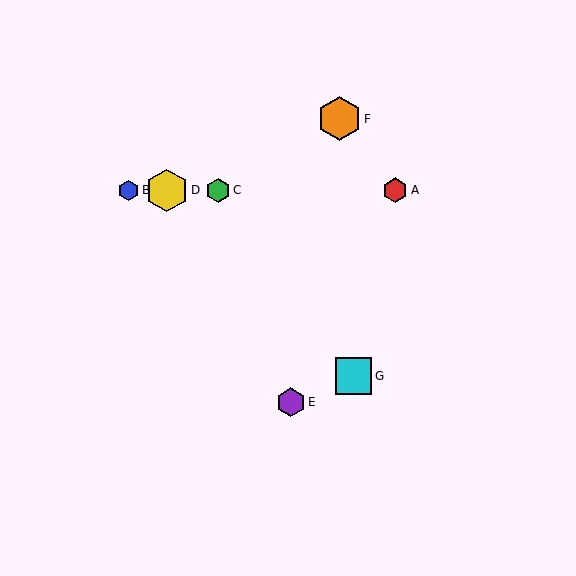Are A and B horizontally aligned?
Yes, both are at y≈190.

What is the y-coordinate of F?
Object F is at y≈119.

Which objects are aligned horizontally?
Objects A, B, C, D are aligned horizontally.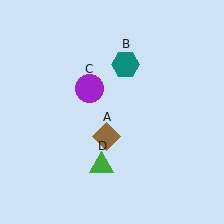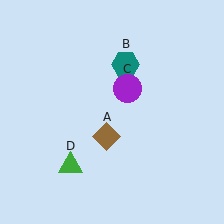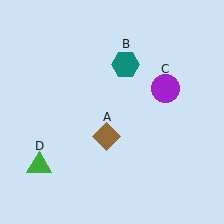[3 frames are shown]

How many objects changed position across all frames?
2 objects changed position: purple circle (object C), green triangle (object D).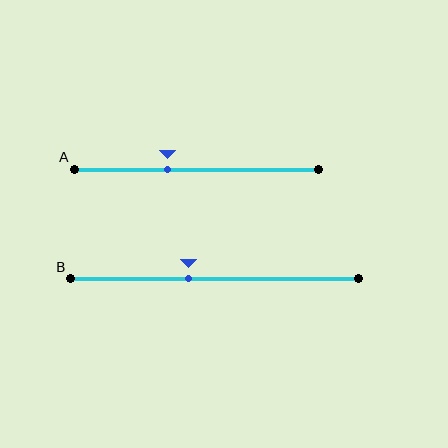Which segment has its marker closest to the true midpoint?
Segment B has its marker closest to the true midpoint.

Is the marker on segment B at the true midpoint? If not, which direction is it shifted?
No, the marker on segment B is shifted to the left by about 9% of the segment length.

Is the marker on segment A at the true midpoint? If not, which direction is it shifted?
No, the marker on segment A is shifted to the left by about 12% of the segment length.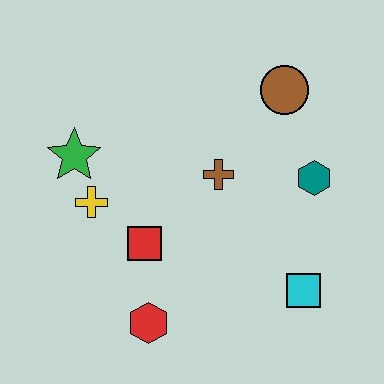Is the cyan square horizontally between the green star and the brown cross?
No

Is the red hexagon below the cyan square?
Yes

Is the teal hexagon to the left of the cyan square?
No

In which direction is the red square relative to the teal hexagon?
The red square is to the left of the teal hexagon.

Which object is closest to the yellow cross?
The green star is closest to the yellow cross.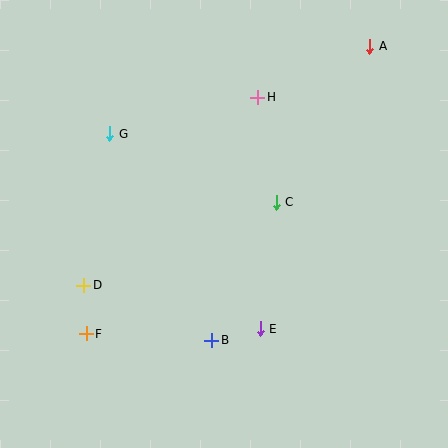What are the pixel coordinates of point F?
Point F is at (86, 334).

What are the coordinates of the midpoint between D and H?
The midpoint between D and H is at (171, 191).